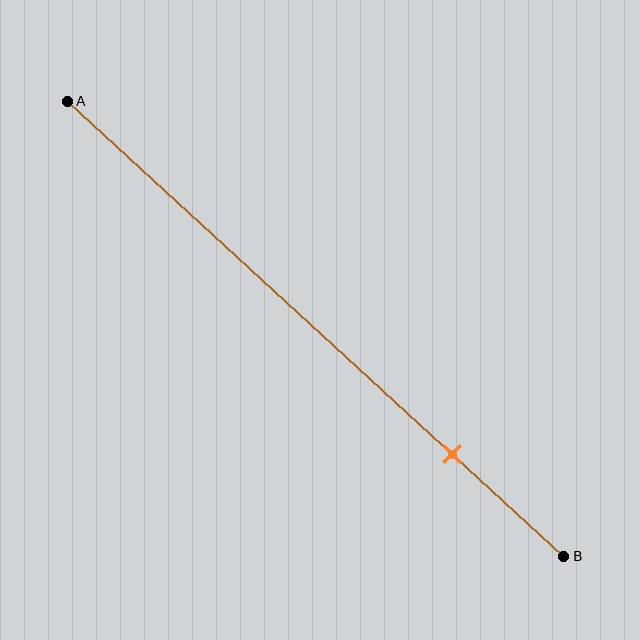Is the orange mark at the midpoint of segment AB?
No, the mark is at about 80% from A, not at the 50% midpoint.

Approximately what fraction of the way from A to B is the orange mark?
The orange mark is approximately 80% of the way from A to B.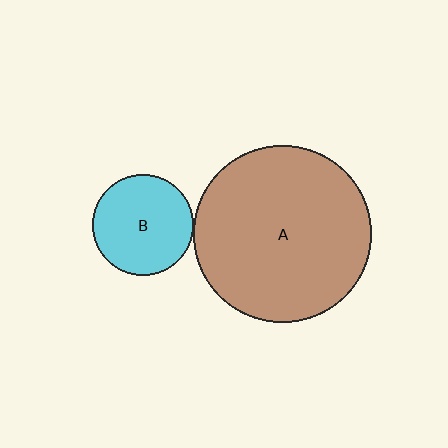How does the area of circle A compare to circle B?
Approximately 3.1 times.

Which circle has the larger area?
Circle A (brown).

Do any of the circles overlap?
No, none of the circles overlap.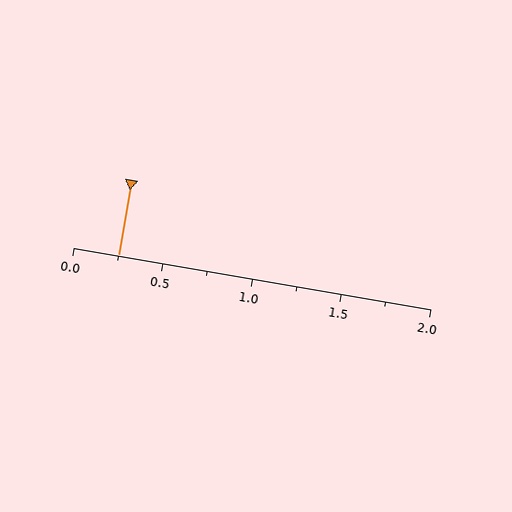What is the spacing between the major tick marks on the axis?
The major ticks are spaced 0.5 apart.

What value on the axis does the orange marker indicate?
The marker indicates approximately 0.25.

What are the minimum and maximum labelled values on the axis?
The axis runs from 0.0 to 2.0.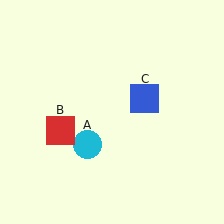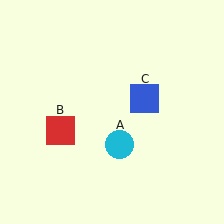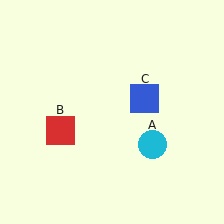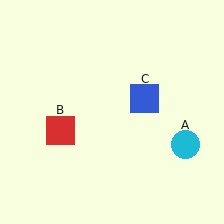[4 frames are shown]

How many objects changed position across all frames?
1 object changed position: cyan circle (object A).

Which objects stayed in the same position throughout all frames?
Red square (object B) and blue square (object C) remained stationary.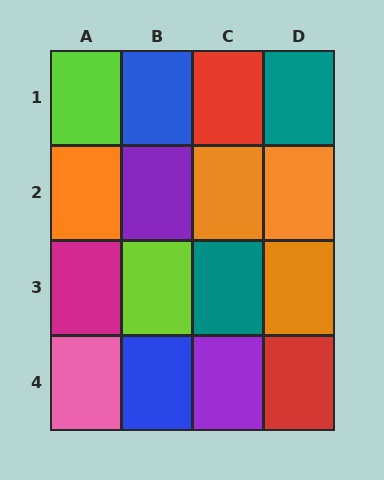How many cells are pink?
1 cell is pink.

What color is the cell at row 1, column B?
Blue.